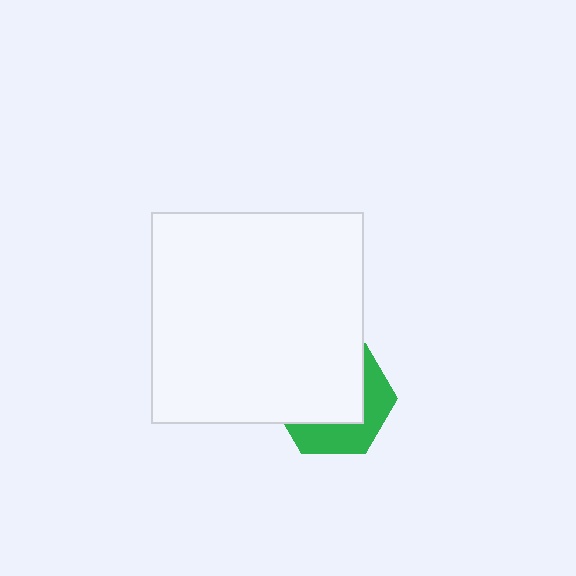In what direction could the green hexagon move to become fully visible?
The green hexagon could move toward the lower-right. That would shift it out from behind the white square entirely.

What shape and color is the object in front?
The object in front is a white square.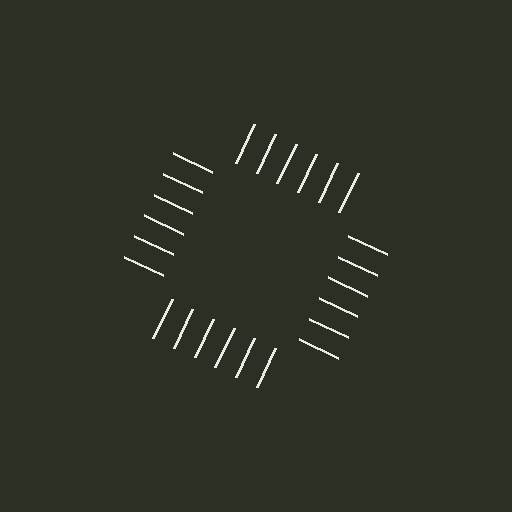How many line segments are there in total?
24 — 6 along each of the 4 edges.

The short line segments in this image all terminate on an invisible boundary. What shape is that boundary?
An illusory square — the line segments terminate on its edges but no continuous stroke is drawn.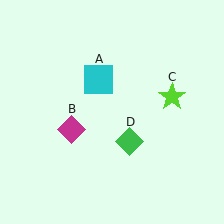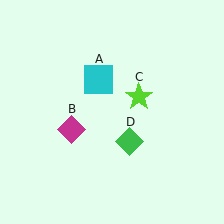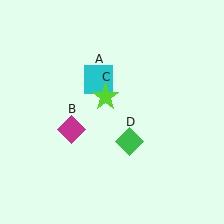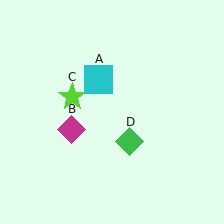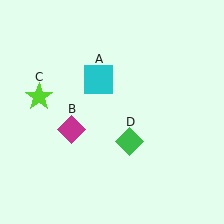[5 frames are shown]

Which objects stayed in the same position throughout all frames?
Cyan square (object A) and magenta diamond (object B) and green diamond (object D) remained stationary.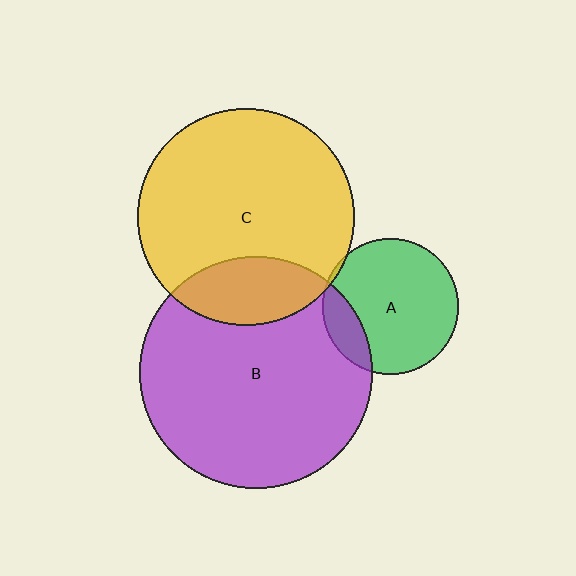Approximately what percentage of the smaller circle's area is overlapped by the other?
Approximately 20%.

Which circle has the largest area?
Circle B (purple).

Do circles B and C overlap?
Yes.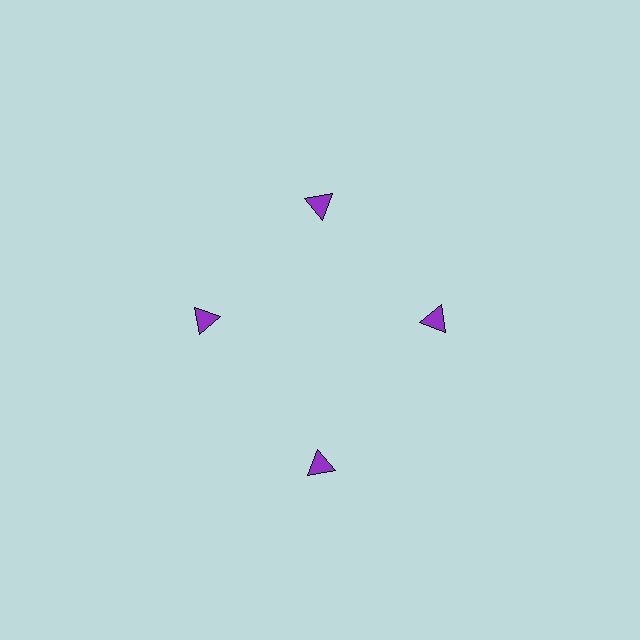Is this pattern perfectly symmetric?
No. The 4 purple triangles are arranged in a ring, but one element near the 6 o'clock position is pushed outward from the center, breaking the 4-fold rotational symmetry.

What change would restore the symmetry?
The symmetry would be restored by moving it inward, back onto the ring so that all 4 triangles sit at equal angles and equal distance from the center.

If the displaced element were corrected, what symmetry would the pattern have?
It would have 4-fold rotational symmetry — the pattern would map onto itself every 90 degrees.